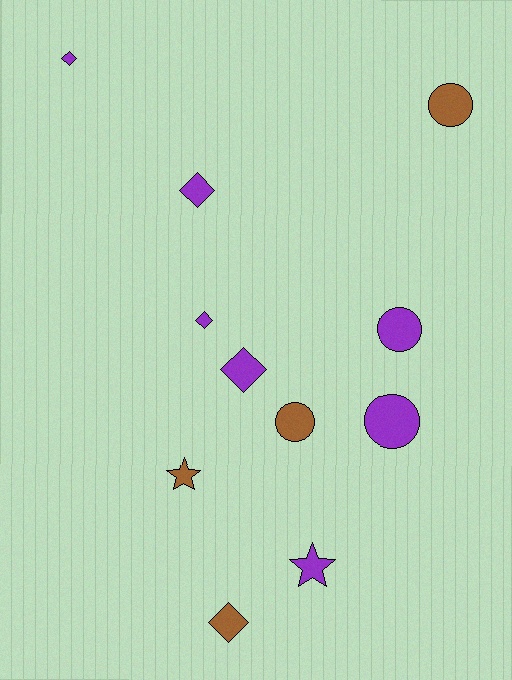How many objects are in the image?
There are 11 objects.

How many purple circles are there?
There are 2 purple circles.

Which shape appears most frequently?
Diamond, with 5 objects.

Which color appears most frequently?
Purple, with 7 objects.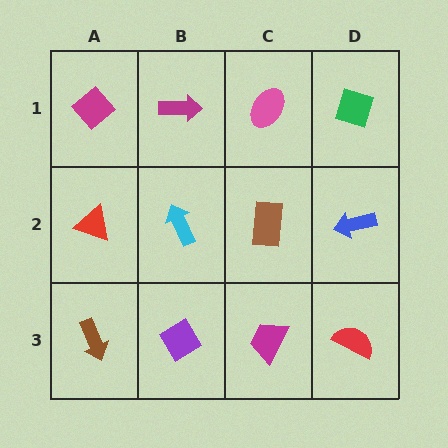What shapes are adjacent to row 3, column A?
A red triangle (row 2, column A), a purple diamond (row 3, column B).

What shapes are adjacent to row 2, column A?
A magenta diamond (row 1, column A), a brown arrow (row 3, column A), a cyan arrow (row 2, column B).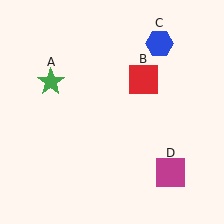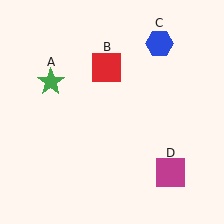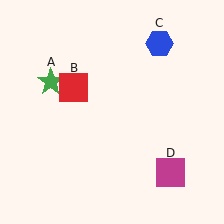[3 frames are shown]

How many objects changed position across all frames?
1 object changed position: red square (object B).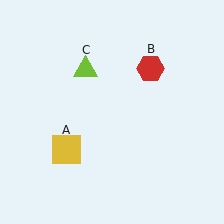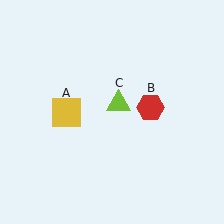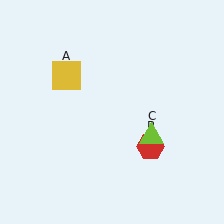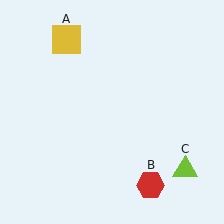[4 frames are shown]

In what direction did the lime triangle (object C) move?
The lime triangle (object C) moved down and to the right.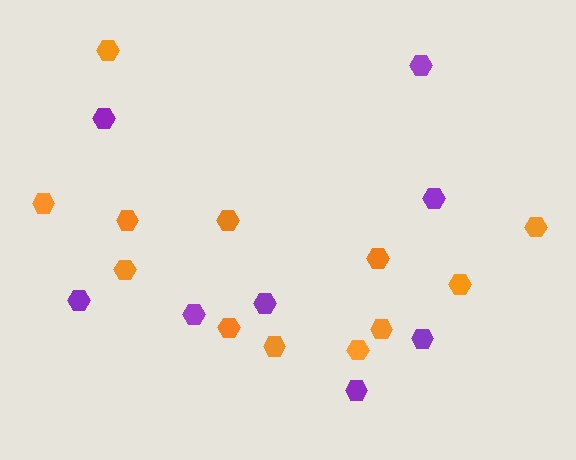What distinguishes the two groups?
There are 2 groups: one group of orange hexagons (12) and one group of purple hexagons (8).